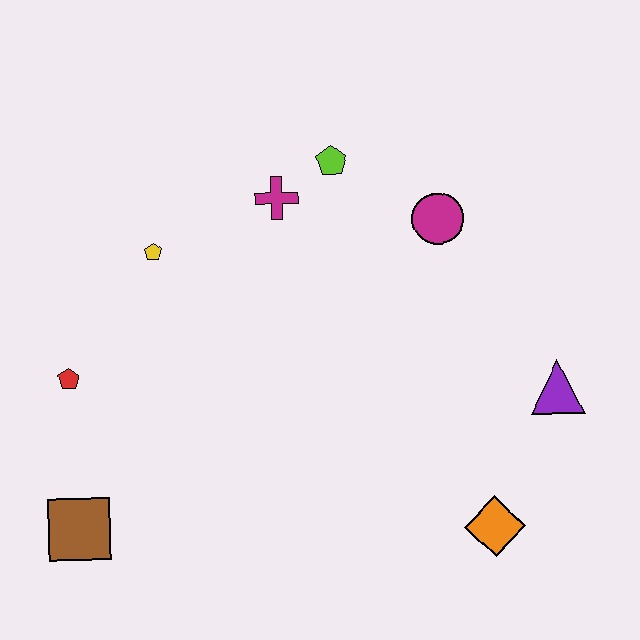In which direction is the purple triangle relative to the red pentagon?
The purple triangle is to the right of the red pentagon.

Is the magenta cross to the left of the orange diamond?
Yes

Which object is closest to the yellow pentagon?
The magenta cross is closest to the yellow pentagon.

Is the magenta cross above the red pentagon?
Yes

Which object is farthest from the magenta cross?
The orange diamond is farthest from the magenta cross.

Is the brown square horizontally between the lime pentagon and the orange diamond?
No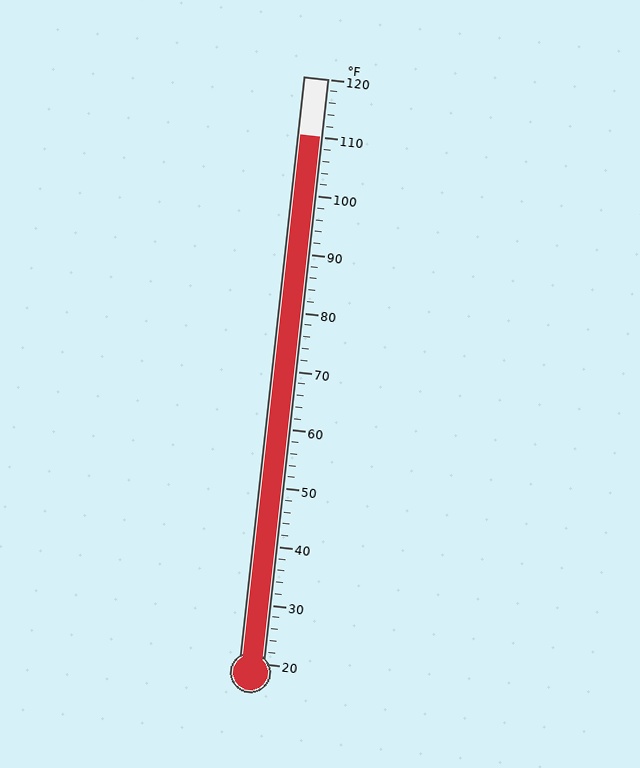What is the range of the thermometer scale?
The thermometer scale ranges from 20°F to 120°F.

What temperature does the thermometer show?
The thermometer shows approximately 110°F.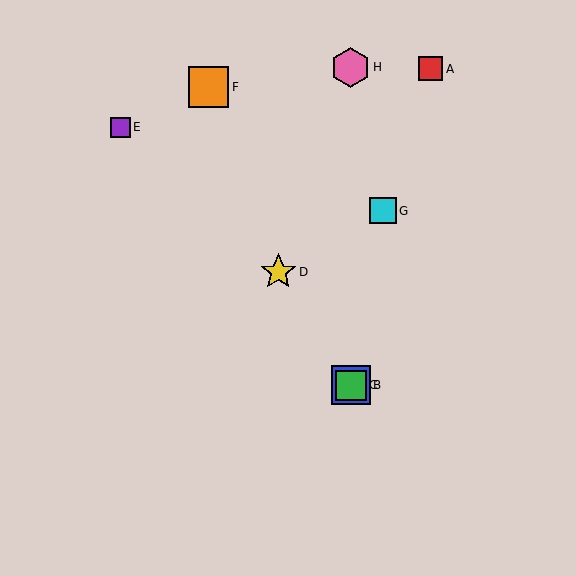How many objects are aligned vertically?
3 objects (B, C, H) are aligned vertically.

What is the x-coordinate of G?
Object G is at x≈383.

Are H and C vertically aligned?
Yes, both are at x≈351.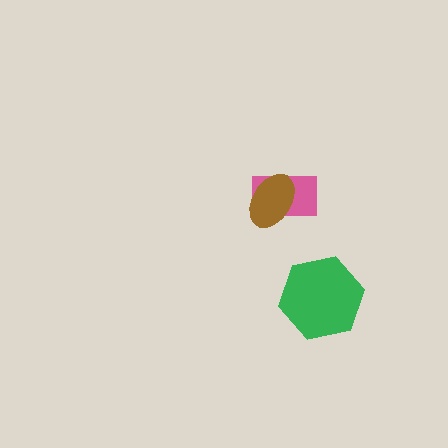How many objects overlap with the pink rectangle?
1 object overlaps with the pink rectangle.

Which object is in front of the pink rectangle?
The brown ellipse is in front of the pink rectangle.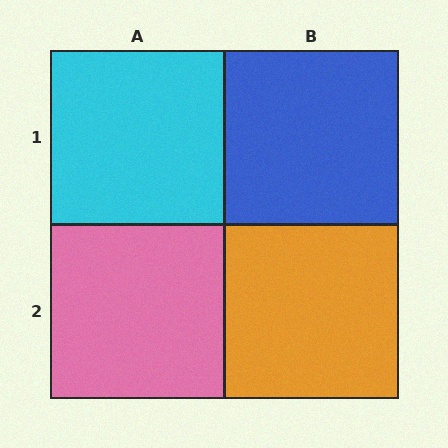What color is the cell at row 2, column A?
Pink.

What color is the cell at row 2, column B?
Orange.